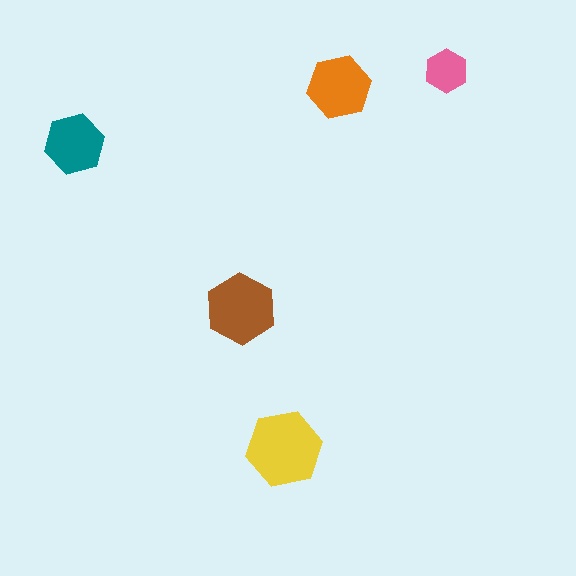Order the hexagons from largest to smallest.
the yellow one, the brown one, the orange one, the teal one, the pink one.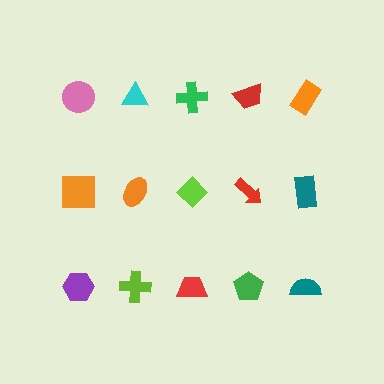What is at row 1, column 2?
A cyan triangle.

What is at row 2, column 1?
An orange square.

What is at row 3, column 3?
A red trapezoid.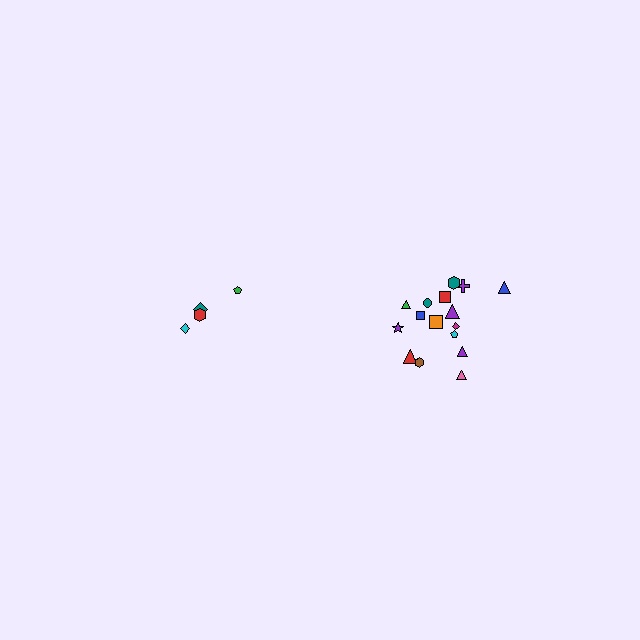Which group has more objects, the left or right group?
The right group.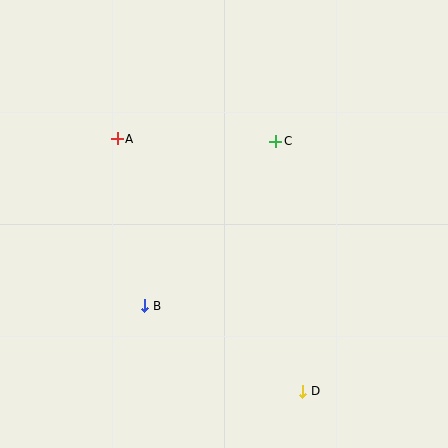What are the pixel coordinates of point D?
Point D is at (303, 391).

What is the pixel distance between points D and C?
The distance between D and C is 251 pixels.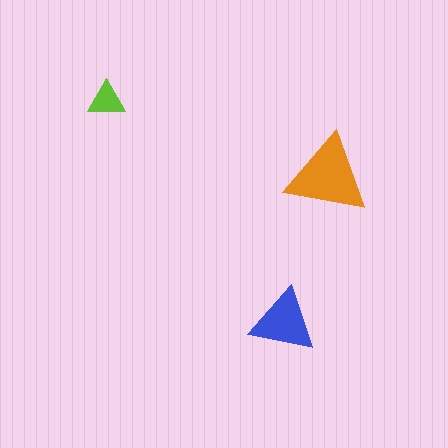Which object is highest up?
The lime triangle is topmost.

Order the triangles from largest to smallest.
the orange one, the blue one, the lime one.